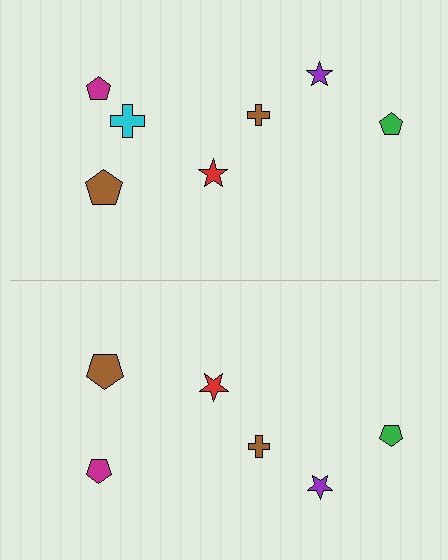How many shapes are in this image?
There are 13 shapes in this image.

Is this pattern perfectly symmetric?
No, the pattern is not perfectly symmetric. A cyan cross is missing from the bottom side.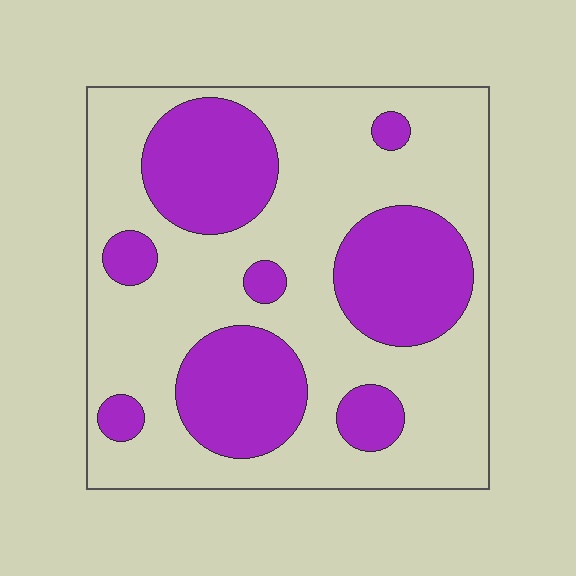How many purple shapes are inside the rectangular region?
8.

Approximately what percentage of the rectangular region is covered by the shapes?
Approximately 35%.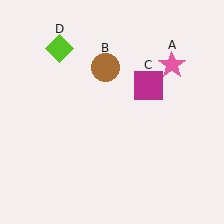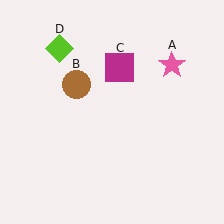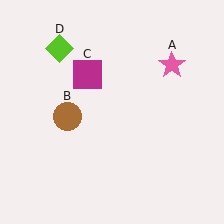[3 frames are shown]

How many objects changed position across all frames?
2 objects changed position: brown circle (object B), magenta square (object C).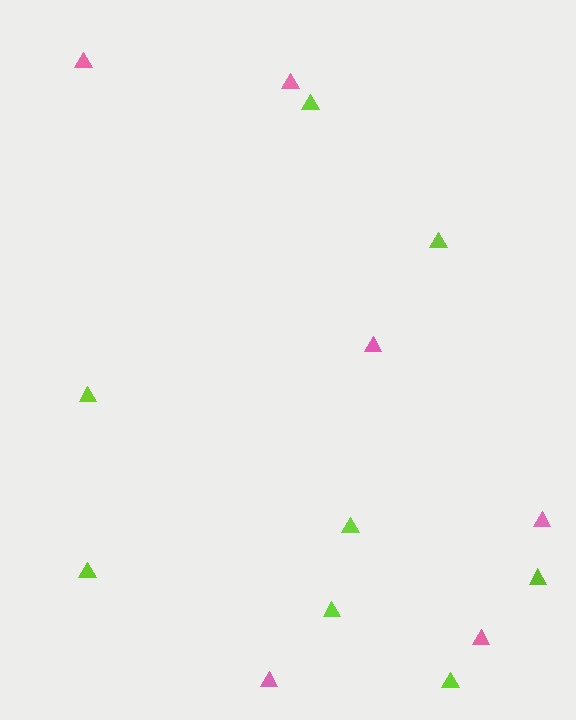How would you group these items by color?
There are 2 groups: one group of lime triangles (8) and one group of pink triangles (6).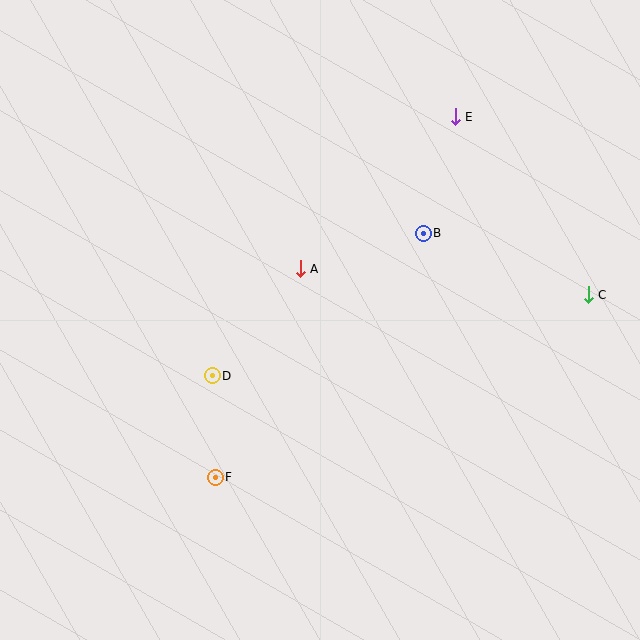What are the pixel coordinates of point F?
Point F is at (215, 477).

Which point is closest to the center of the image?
Point A at (300, 269) is closest to the center.